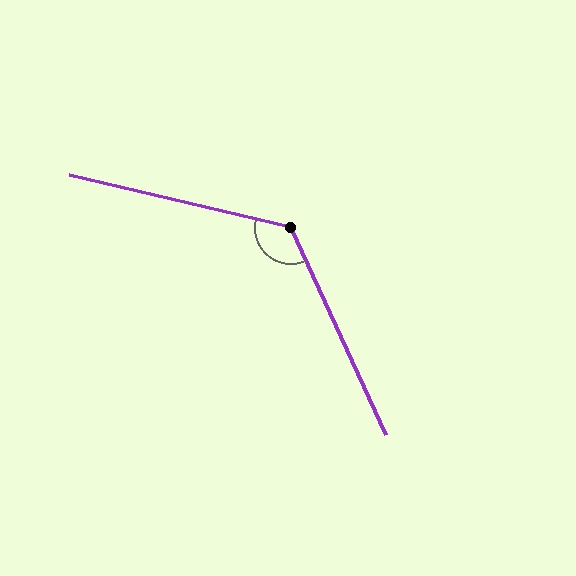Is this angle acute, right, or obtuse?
It is obtuse.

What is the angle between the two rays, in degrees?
Approximately 128 degrees.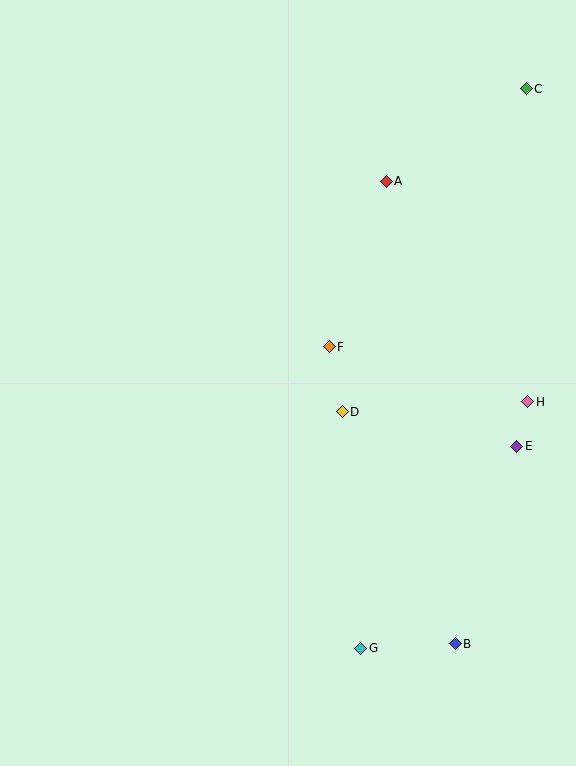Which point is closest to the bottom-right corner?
Point B is closest to the bottom-right corner.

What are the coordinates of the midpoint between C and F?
The midpoint between C and F is at (428, 218).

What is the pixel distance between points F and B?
The distance between F and B is 323 pixels.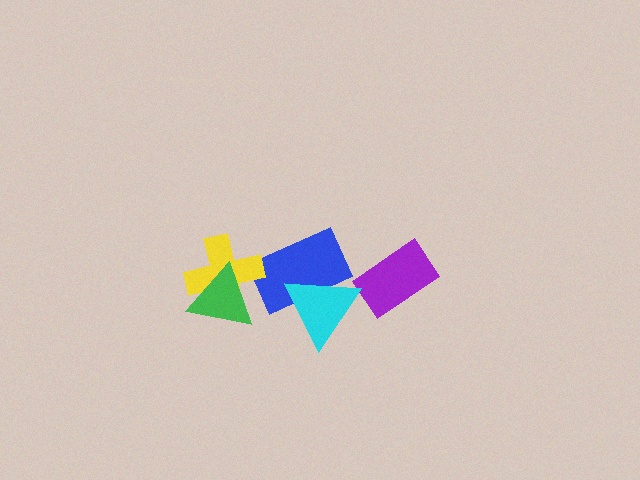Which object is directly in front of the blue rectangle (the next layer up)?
The yellow cross is directly in front of the blue rectangle.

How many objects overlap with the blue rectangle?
2 objects overlap with the blue rectangle.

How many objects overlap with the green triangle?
1 object overlaps with the green triangle.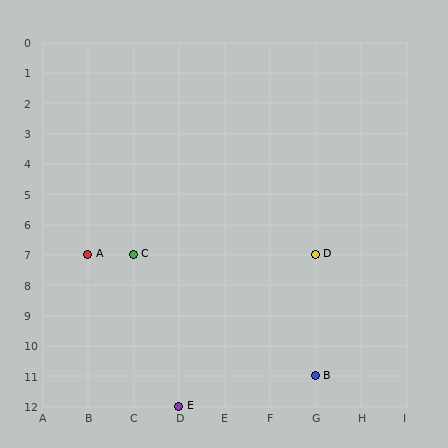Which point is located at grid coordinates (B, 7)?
Point A is at (B, 7).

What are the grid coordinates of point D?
Point D is at grid coordinates (G, 7).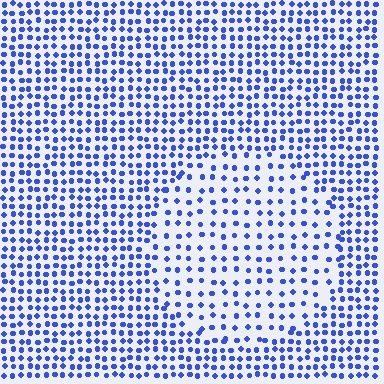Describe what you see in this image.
The image contains small blue elements arranged at two different densities. A circle-shaped region is visible where the elements are less densely packed than the surrounding area.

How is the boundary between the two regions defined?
The boundary is defined by a change in element density (approximately 1.9x ratio). All elements are the same color, size, and shape.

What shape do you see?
I see a circle.